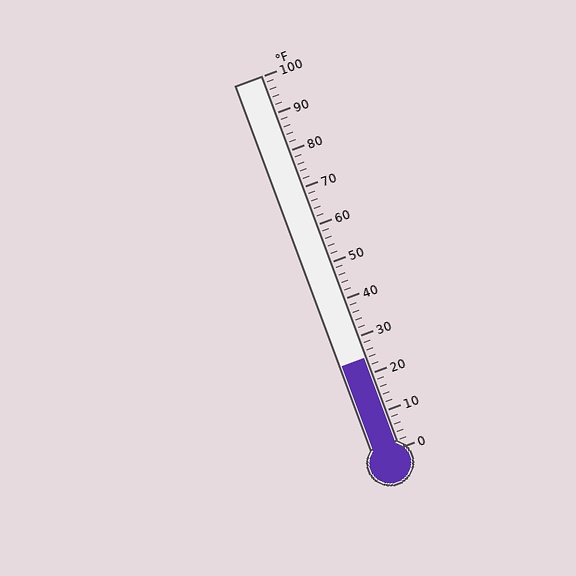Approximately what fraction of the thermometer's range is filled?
The thermometer is filled to approximately 25% of its range.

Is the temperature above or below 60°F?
The temperature is below 60°F.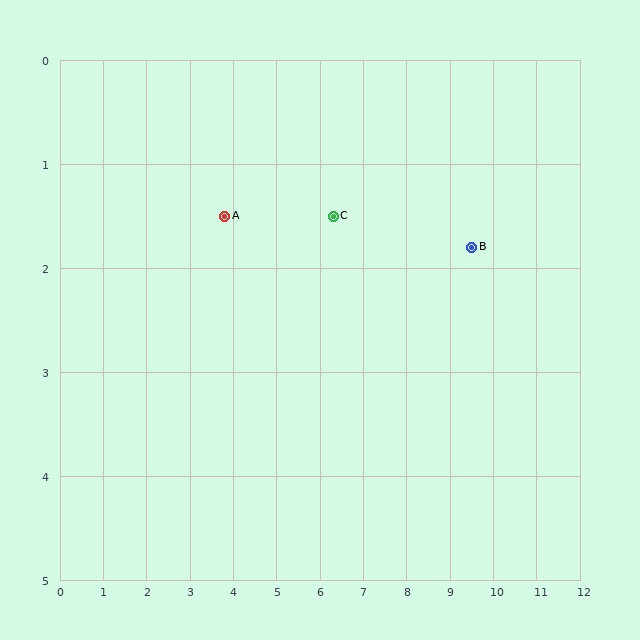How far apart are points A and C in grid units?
Points A and C are about 2.5 grid units apart.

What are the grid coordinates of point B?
Point B is at approximately (9.5, 1.8).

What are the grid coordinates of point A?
Point A is at approximately (3.8, 1.5).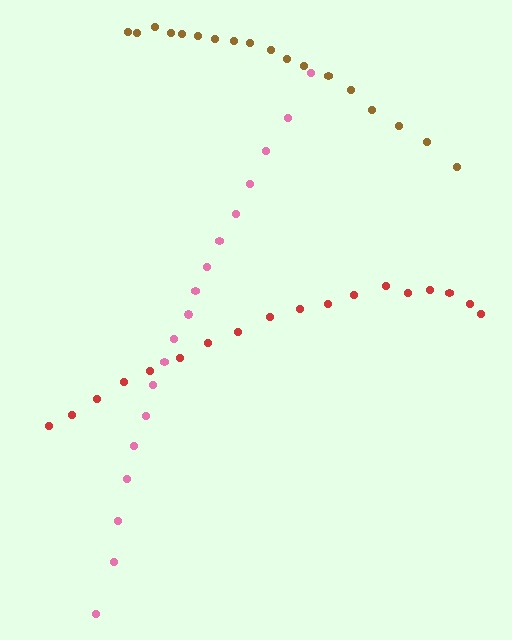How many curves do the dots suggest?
There are 3 distinct paths.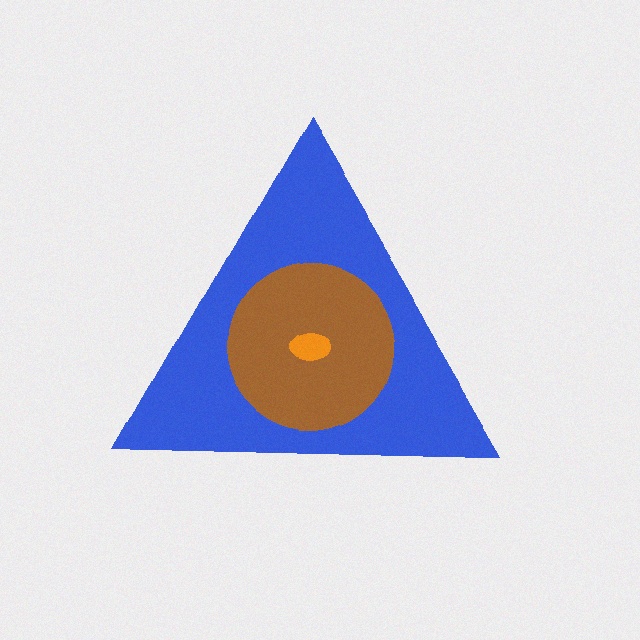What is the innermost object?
The orange ellipse.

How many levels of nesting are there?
3.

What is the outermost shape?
The blue triangle.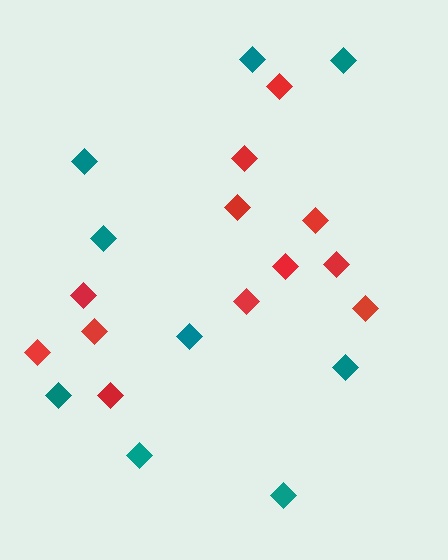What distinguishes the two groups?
There are 2 groups: one group of red diamonds (12) and one group of teal diamonds (9).